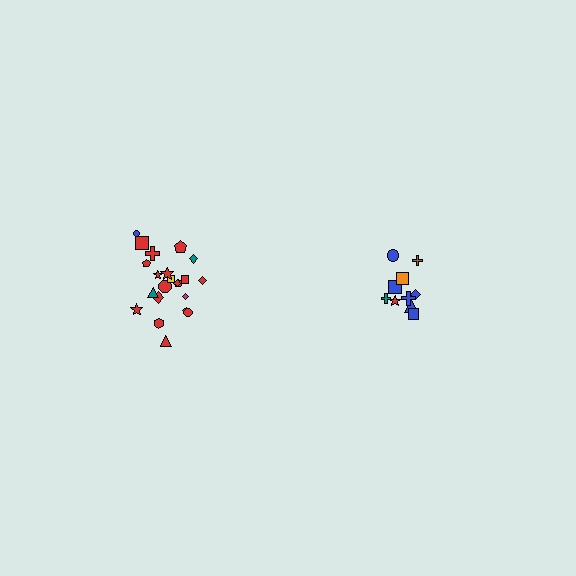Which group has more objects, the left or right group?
The left group.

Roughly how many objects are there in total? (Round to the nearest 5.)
Roughly 30 objects in total.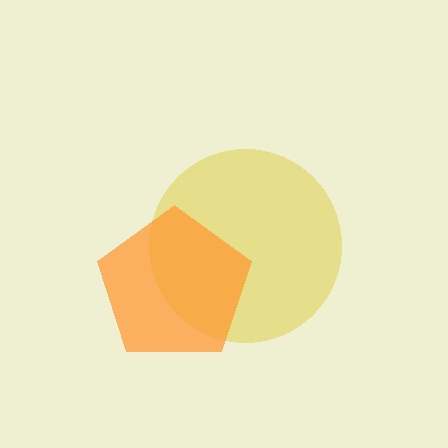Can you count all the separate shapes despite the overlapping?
Yes, there are 2 separate shapes.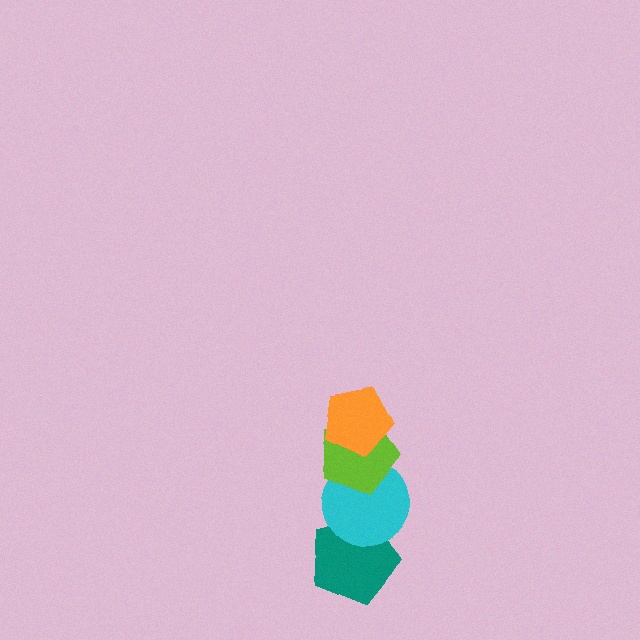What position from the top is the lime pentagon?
The lime pentagon is 2nd from the top.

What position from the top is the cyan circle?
The cyan circle is 3rd from the top.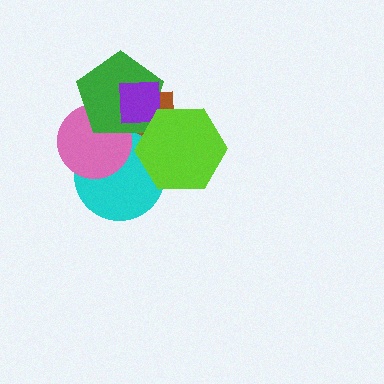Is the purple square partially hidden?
Yes, it is partially covered by another shape.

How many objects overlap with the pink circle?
3 objects overlap with the pink circle.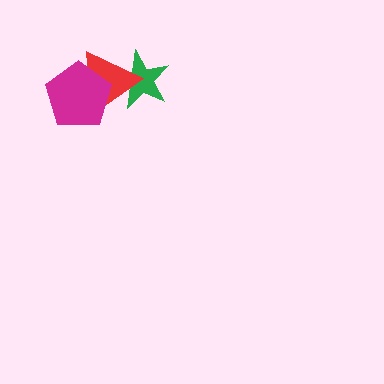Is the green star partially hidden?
Yes, it is partially covered by another shape.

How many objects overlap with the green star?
1 object overlaps with the green star.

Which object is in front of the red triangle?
The magenta pentagon is in front of the red triangle.